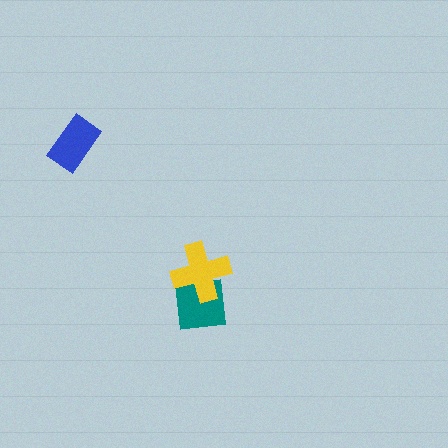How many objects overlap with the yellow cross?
1 object overlaps with the yellow cross.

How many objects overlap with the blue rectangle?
0 objects overlap with the blue rectangle.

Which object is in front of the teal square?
The yellow cross is in front of the teal square.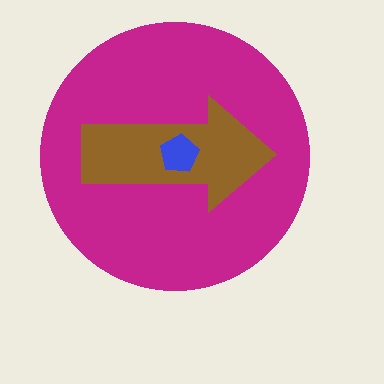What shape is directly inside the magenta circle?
The brown arrow.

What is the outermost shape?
The magenta circle.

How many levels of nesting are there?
3.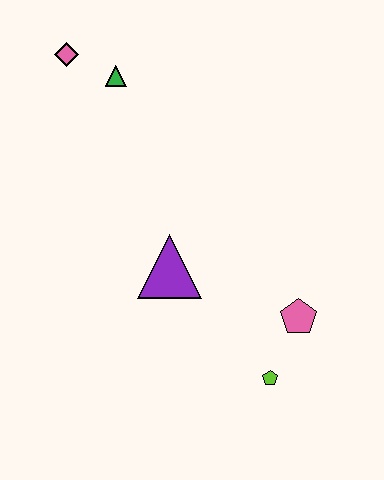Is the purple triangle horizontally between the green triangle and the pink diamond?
No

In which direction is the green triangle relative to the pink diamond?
The green triangle is to the right of the pink diamond.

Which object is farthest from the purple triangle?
The pink diamond is farthest from the purple triangle.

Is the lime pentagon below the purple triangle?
Yes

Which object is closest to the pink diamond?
The green triangle is closest to the pink diamond.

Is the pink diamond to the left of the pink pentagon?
Yes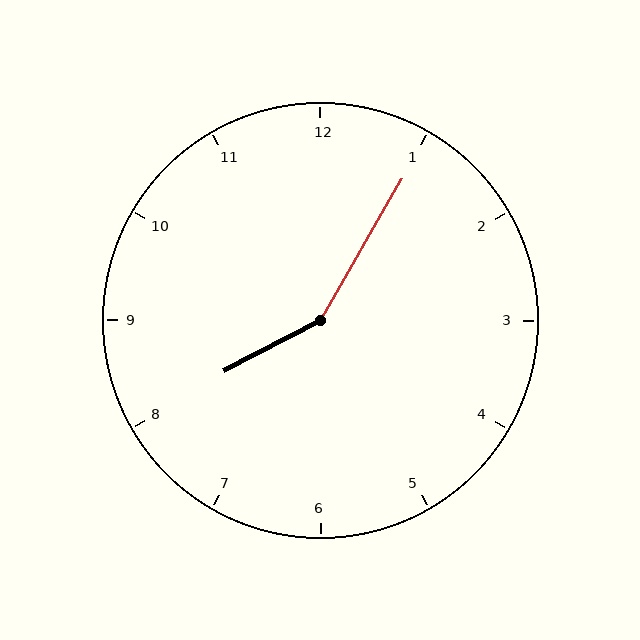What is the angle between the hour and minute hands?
Approximately 148 degrees.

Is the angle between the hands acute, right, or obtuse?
It is obtuse.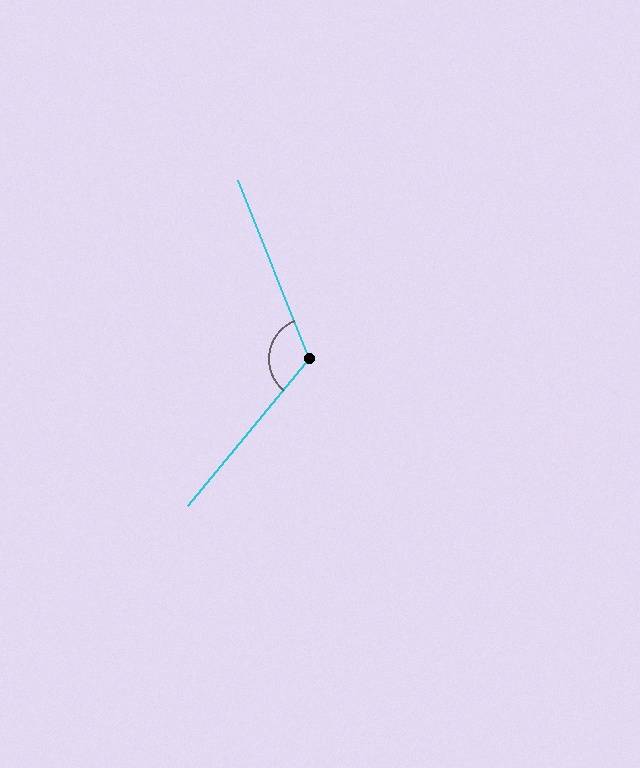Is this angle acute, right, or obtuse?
It is obtuse.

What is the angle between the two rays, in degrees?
Approximately 119 degrees.